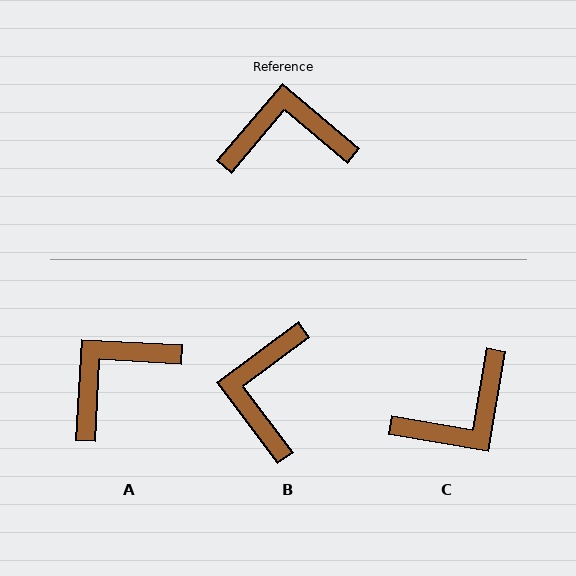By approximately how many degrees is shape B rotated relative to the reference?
Approximately 77 degrees counter-clockwise.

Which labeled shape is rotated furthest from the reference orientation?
C, about 149 degrees away.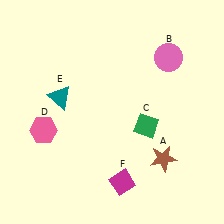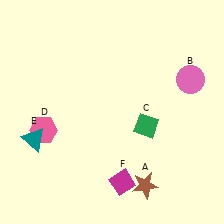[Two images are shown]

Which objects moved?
The objects that moved are: the brown star (A), the pink circle (B), the teal triangle (E).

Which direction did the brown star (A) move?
The brown star (A) moved down.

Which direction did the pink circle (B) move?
The pink circle (B) moved down.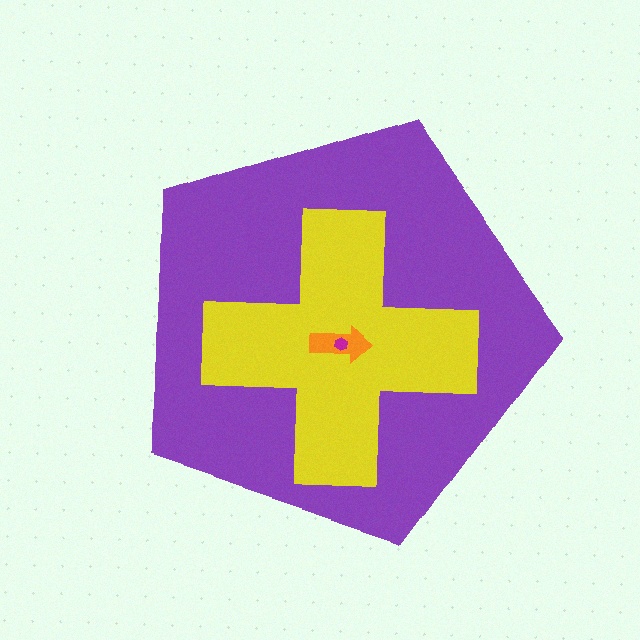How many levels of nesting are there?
4.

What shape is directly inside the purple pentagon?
The yellow cross.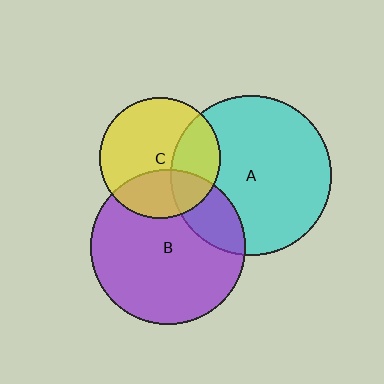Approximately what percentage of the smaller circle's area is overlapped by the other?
Approximately 20%.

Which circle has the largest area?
Circle A (cyan).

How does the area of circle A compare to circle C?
Approximately 1.8 times.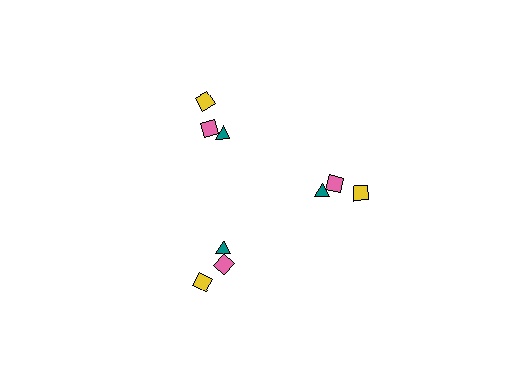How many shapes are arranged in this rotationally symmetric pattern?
There are 9 shapes, arranged in 3 groups of 3.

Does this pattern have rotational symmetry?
Yes, this pattern has 3-fold rotational symmetry. It looks the same after rotating 120 degrees around the center.